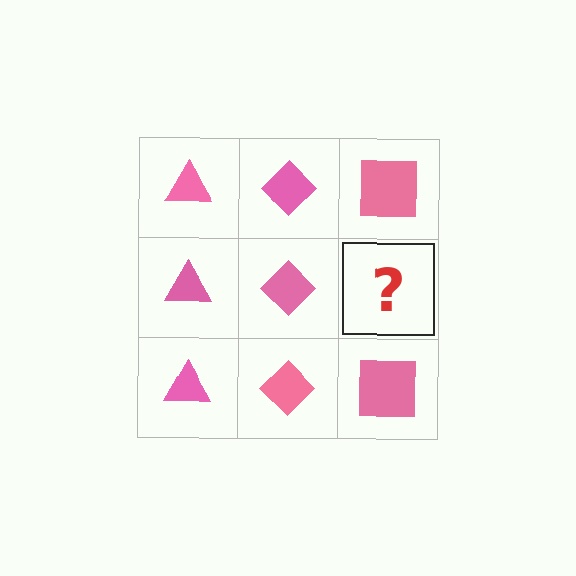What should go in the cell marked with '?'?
The missing cell should contain a pink square.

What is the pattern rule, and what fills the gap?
The rule is that each column has a consistent shape. The gap should be filled with a pink square.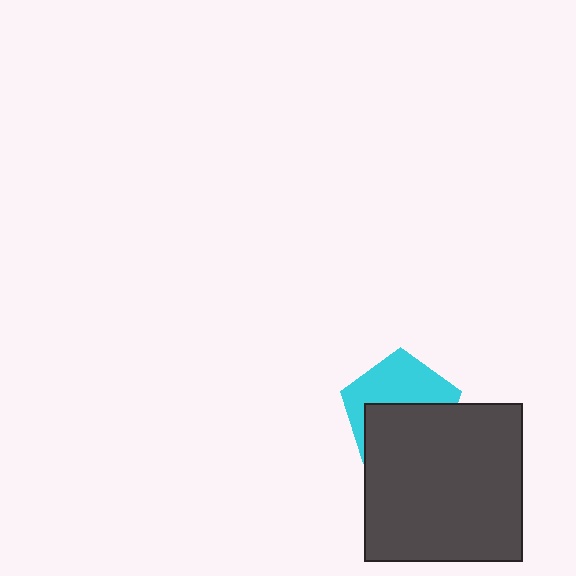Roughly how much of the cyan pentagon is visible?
About half of it is visible (roughly 48%).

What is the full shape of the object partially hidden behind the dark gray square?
The partially hidden object is a cyan pentagon.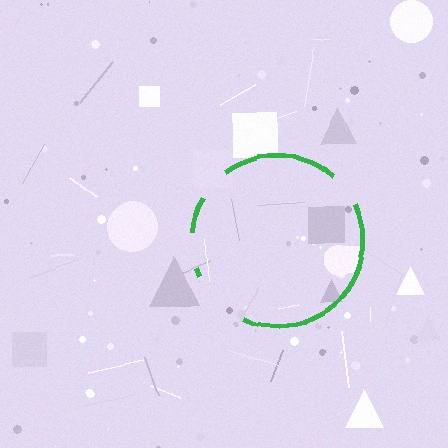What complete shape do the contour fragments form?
The contour fragments form a circle.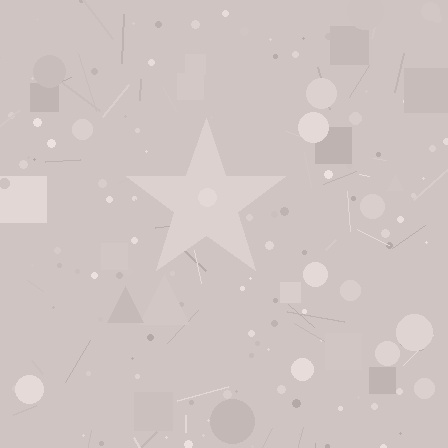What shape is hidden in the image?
A star is hidden in the image.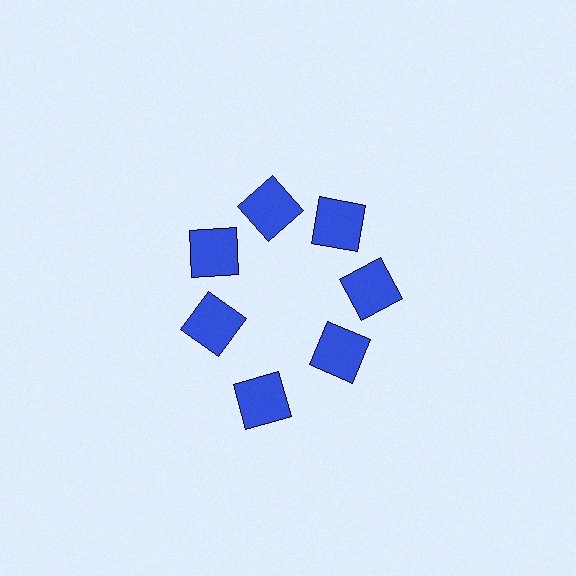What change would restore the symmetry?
The symmetry would be restored by moving it inward, back onto the ring so that all 7 squares sit at equal angles and equal distance from the center.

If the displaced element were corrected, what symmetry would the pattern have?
It would have 7-fold rotational symmetry — the pattern would map onto itself every 51 degrees.